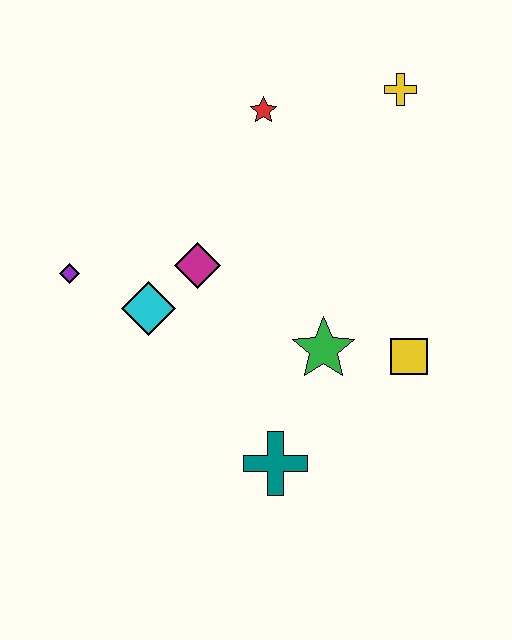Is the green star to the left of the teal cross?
No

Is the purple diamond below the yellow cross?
Yes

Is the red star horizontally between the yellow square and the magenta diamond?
Yes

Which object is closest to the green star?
The yellow square is closest to the green star.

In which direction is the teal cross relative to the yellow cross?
The teal cross is below the yellow cross.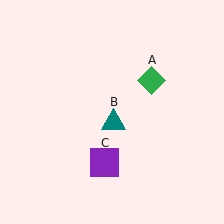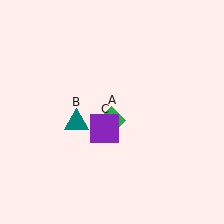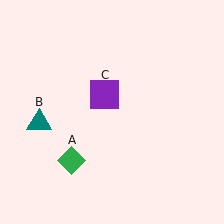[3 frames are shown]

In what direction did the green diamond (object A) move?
The green diamond (object A) moved down and to the left.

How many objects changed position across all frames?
3 objects changed position: green diamond (object A), teal triangle (object B), purple square (object C).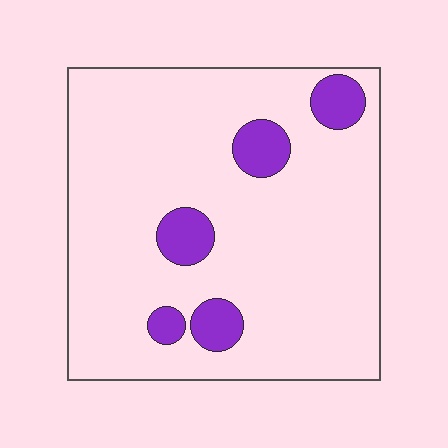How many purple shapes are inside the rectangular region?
5.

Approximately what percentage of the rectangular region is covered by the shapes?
Approximately 10%.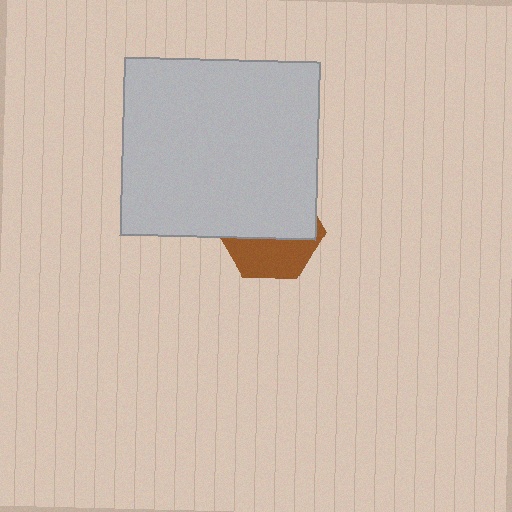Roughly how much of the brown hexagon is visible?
A small part of it is visible (roughly 39%).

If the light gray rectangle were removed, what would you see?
You would see the complete brown hexagon.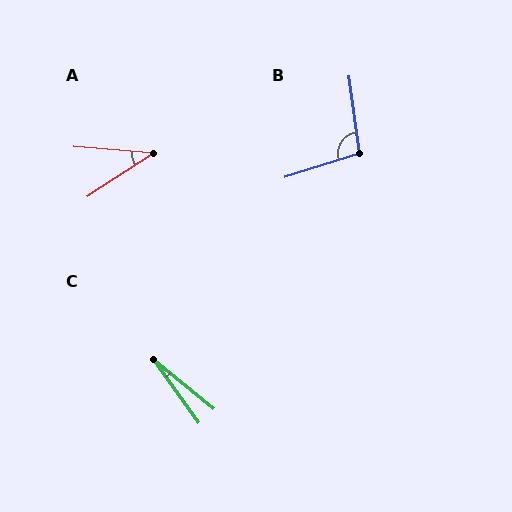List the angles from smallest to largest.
C (15°), A (38°), B (100°).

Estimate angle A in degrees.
Approximately 38 degrees.